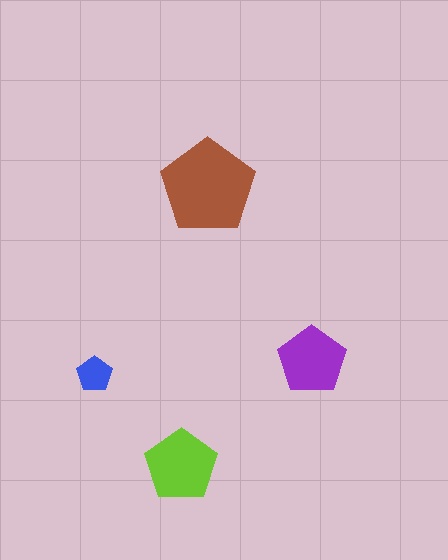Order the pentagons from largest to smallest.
the brown one, the lime one, the purple one, the blue one.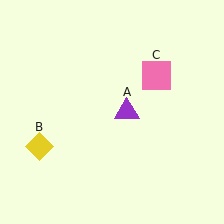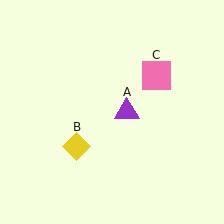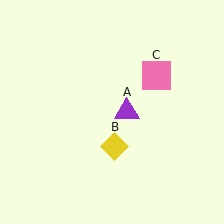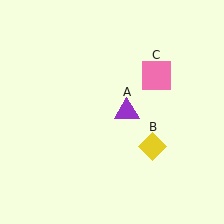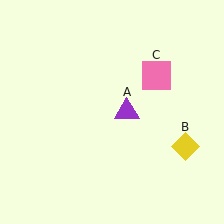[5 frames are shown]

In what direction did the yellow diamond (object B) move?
The yellow diamond (object B) moved right.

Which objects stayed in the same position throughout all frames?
Purple triangle (object A) and pink square (object C) remained stationary.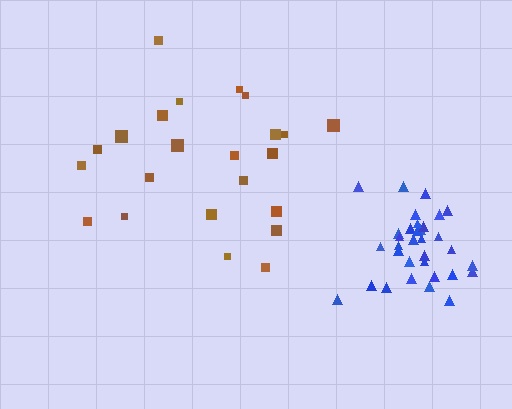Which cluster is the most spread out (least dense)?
Brown.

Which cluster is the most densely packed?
Blue.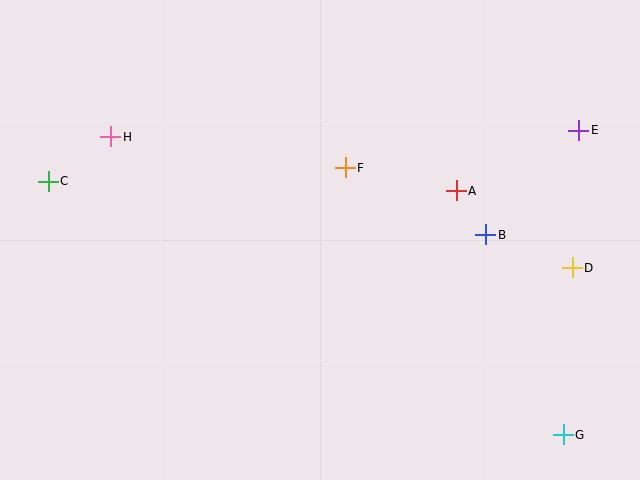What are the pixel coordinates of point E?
Point E is at (579, 130).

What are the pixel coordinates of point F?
Point F is at (345, 168).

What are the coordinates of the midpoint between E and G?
The midpoint between E and G is at (571, 283).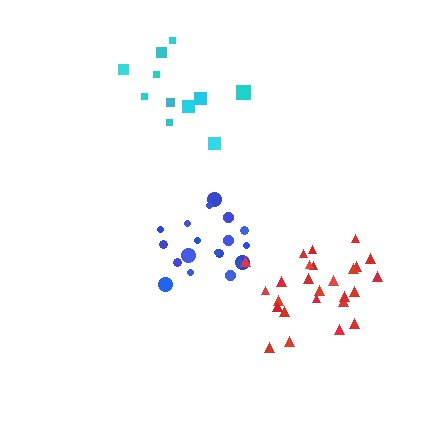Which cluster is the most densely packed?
Blue.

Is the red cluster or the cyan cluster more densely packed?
Red.